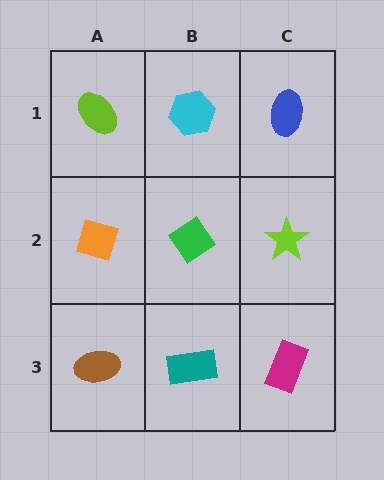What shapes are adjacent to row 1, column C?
A lime star (row 2, column C), a cyan hexagon (row 1, column B).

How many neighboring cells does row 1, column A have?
2.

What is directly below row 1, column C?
A lime star.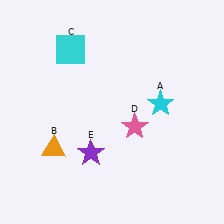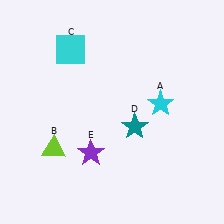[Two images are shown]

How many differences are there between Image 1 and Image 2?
There are 2 differences between the two images.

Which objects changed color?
B changed from orange to lime. D changed from pink to teal.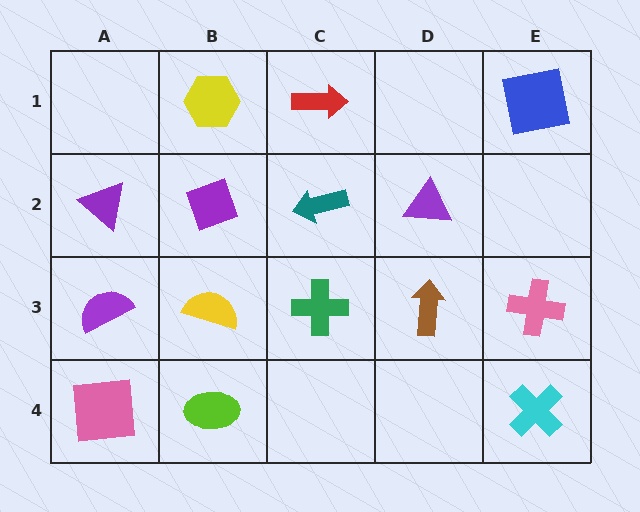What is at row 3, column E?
A pink cross.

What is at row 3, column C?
A green cross.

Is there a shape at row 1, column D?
No, that cell is empty.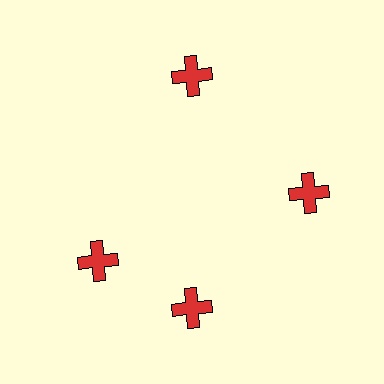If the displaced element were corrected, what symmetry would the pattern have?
It would have 4-fold rotational symmetry — the pattern would map onto itself every 90 degrees.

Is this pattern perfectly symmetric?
No. The 4 red crosses are arranged in a ring, but one element near the 9 o'clock position is rotated out of alignment along the ring, breaking the 4-fold rotational symmetry.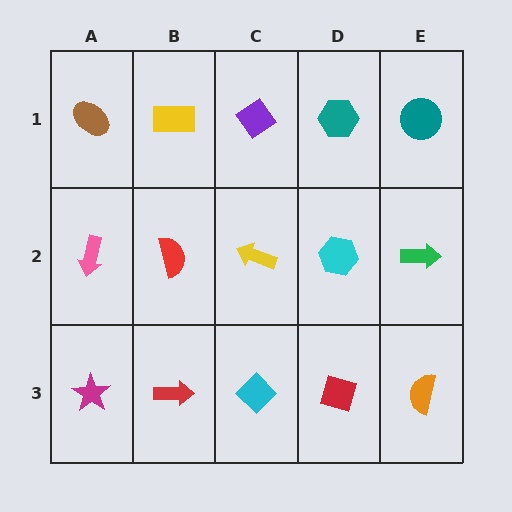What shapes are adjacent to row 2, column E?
A teal circle (row 1, column E), an orange semicircle (row 3, column E), a cyan hexagon (row 2, column D).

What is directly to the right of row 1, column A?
A yellow rectangle.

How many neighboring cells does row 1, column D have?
3.